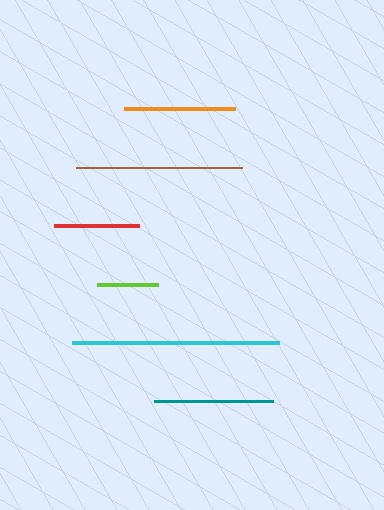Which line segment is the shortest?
The lime line is the shortest at approximately 61 pixels.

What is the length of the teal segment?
The teal segment is approximately 119 pixels long.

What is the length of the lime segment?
The lime segment is approximately 61 pixels long.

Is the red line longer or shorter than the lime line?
The red line is longer than the lime line.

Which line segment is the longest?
The cyan line is the longest at approximately 207 pixels.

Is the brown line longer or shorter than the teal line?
The brown line is longer than the teal line.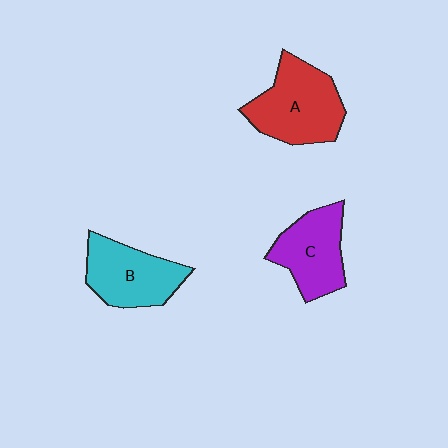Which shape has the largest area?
Shape A (red).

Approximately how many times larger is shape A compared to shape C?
Approximately 1.2 times.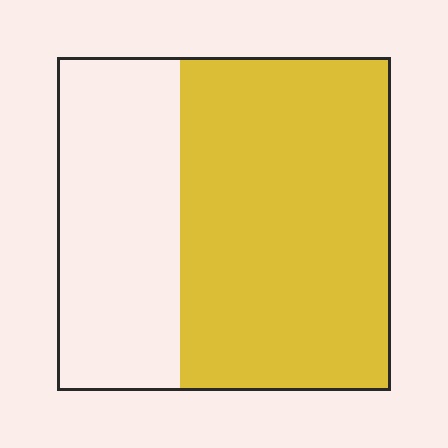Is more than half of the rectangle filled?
Yes.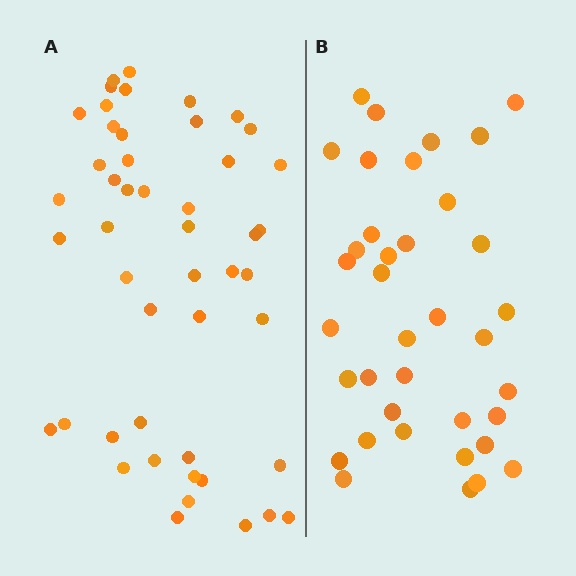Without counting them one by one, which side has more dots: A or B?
Region A (the left region) has more dots.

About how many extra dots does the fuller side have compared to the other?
Region A has roughly 12 or so more dots than region B.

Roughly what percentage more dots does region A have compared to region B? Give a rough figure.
About 30% more.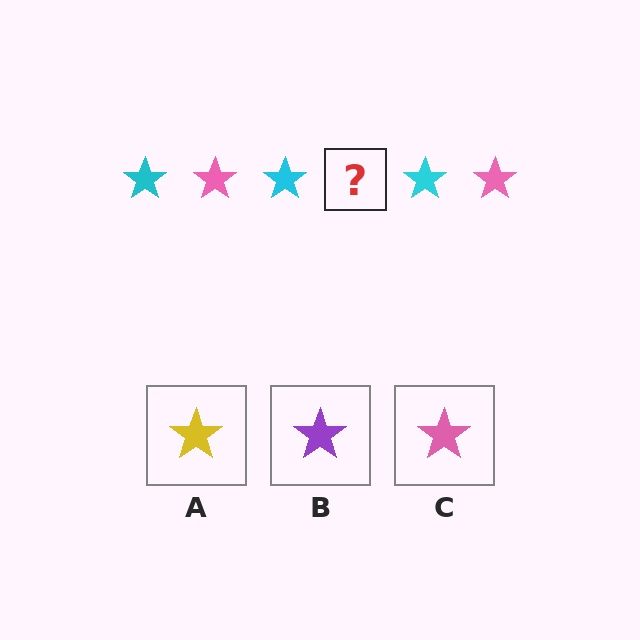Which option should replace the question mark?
Option C.